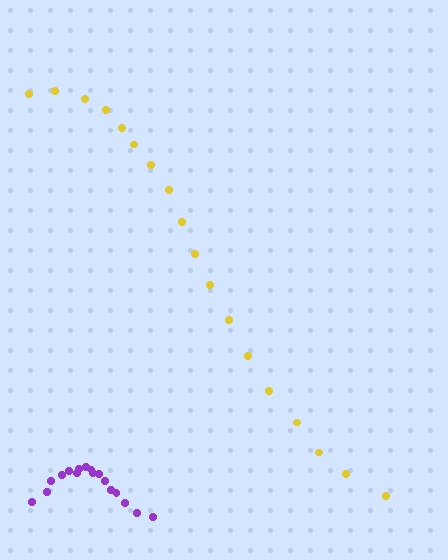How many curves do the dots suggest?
There are 2 distinct paths.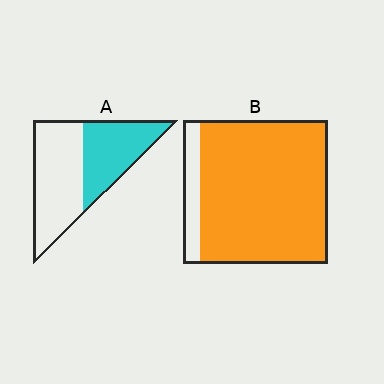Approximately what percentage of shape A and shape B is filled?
A is approximately 45% and B is approximately 90%.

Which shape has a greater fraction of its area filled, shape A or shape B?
Shape B.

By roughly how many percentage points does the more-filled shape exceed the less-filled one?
By roughly 45 percentage points (B over A).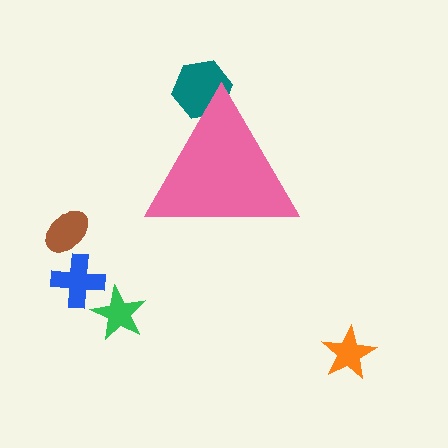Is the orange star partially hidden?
No, the orange star is fully visible.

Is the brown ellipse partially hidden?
No, the brown ellipse is fully visible.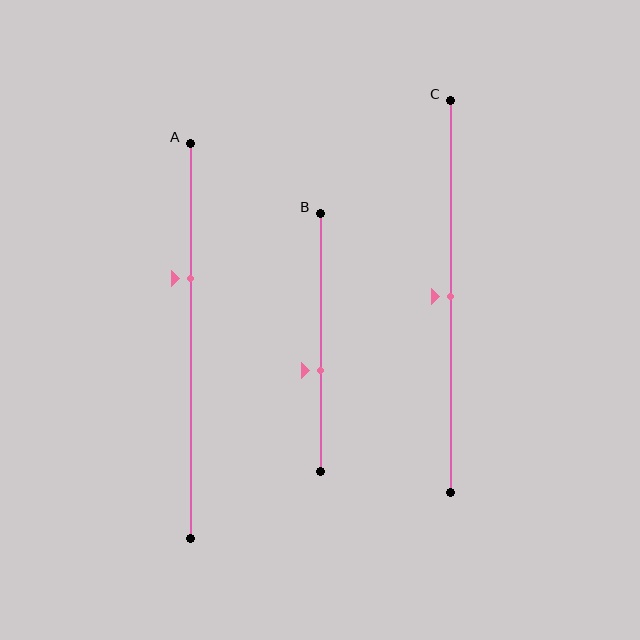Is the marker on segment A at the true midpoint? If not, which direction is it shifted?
No, the marker on segment A is shifted upward by about 16% of the segment length.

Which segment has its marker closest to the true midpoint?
Segment C has its marker closest to the true midpoint.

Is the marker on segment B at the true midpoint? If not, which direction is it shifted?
No, the marker on segment B is shifted downward by about 11% of the segment length.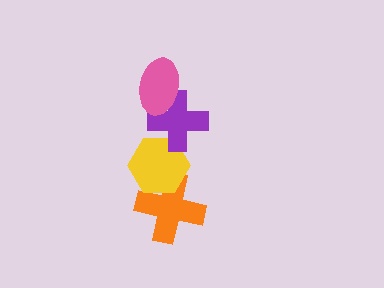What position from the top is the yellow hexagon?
The yellow hexagon is 3rd from the top.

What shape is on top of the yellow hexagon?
The purple cross is on top of the yellow hexagon.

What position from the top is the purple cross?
The purple cross is 2nd from the top.